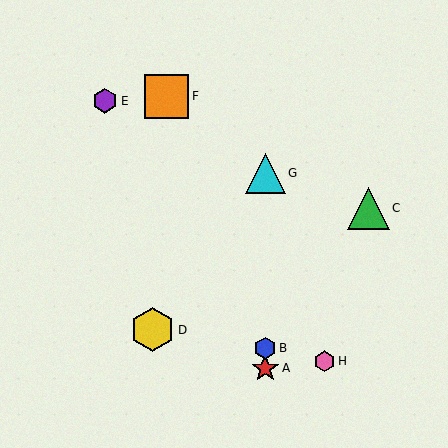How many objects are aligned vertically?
3 objects (A, B, G) are aligned vertically.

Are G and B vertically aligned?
Yes, both are at x≈265.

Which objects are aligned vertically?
Objects A, B, G are aligned vertically.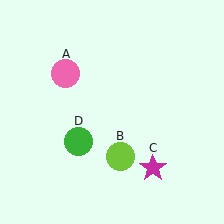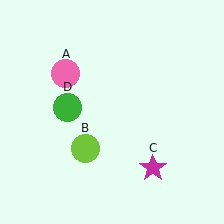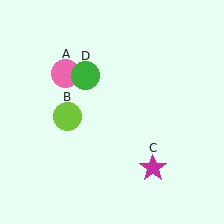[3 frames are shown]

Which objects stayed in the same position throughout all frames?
Pink circle (object A) and magenta star (object C) remained stationary.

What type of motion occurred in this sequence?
The lime circle (object B), green circle (object D) rotated clockwise around the center of the scene.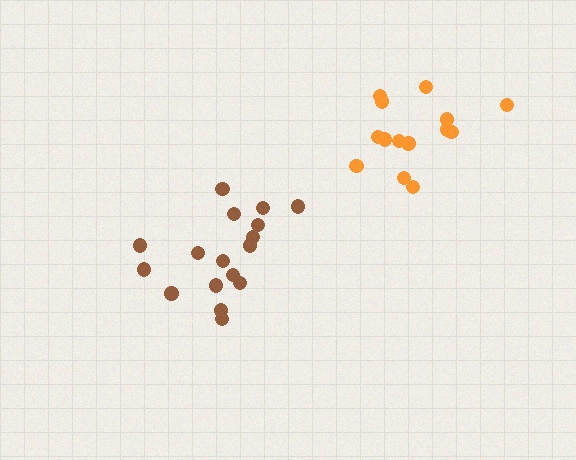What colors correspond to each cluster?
The clusters are colored: orange, brown.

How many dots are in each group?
Group 1: 14 dots, Group 2: 17 dots (31 total).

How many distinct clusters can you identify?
There are 2 distinct clusters.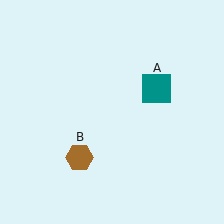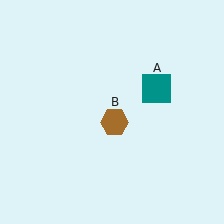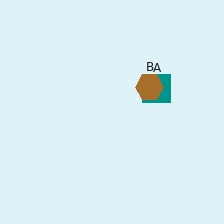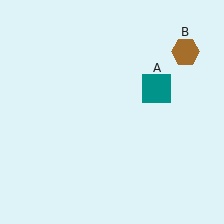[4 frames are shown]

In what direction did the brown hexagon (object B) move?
The brown hexagon (object B) moved up and to the right.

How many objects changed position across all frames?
1 object changed position: brown hexagon (object B).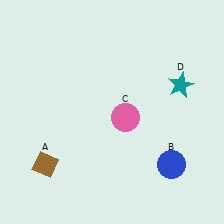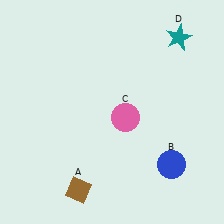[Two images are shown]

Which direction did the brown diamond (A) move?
The brown diamond (A) moved right.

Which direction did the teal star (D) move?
The teal star (D) moved up.